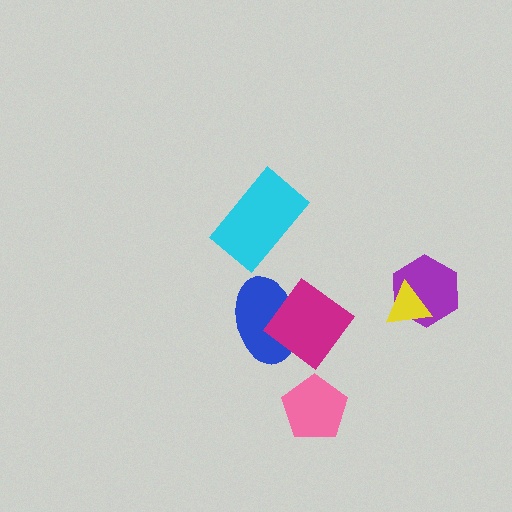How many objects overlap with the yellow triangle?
1 object overlaps with the yellow triangle.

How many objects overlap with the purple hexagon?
1 object overlaps with the purple hexagon.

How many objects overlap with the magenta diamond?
1 object overlaps with the magenta diamond.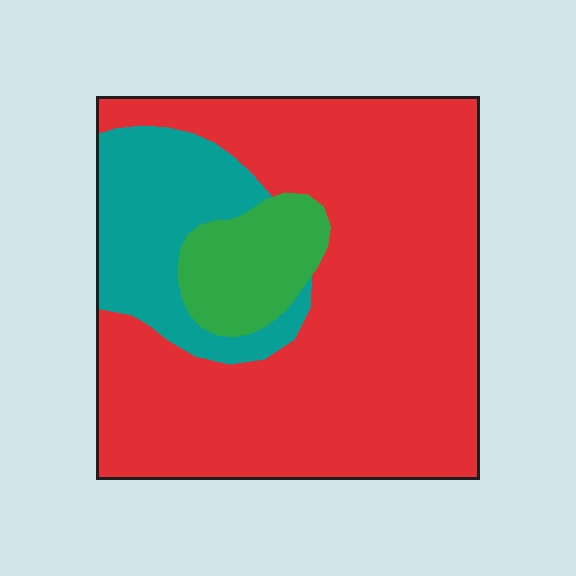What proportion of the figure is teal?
Teal covers 18% of the figure.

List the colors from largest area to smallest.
From largest to smallest: red, teal, green.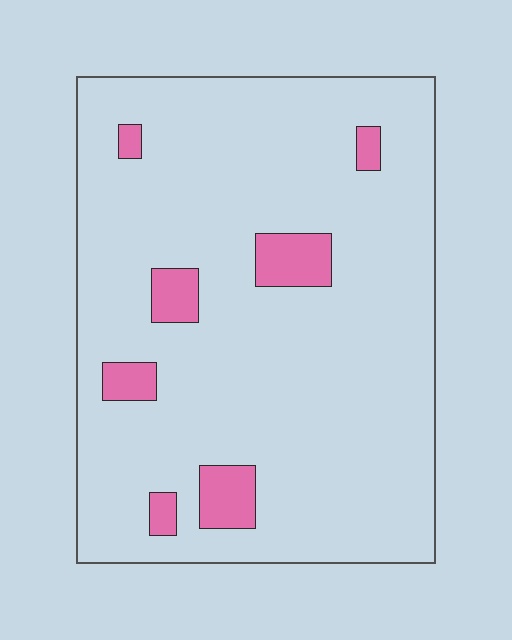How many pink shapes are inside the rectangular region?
7.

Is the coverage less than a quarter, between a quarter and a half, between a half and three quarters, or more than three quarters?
Less than a quarter.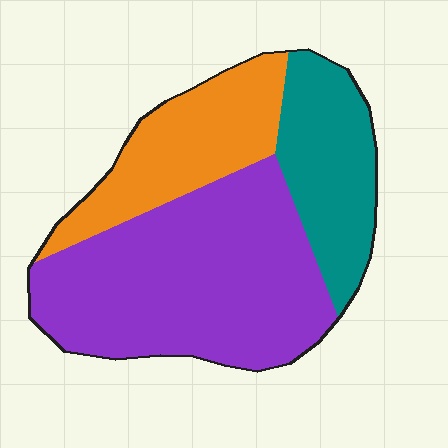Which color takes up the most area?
Purple, at roughly 55%.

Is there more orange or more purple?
Purple.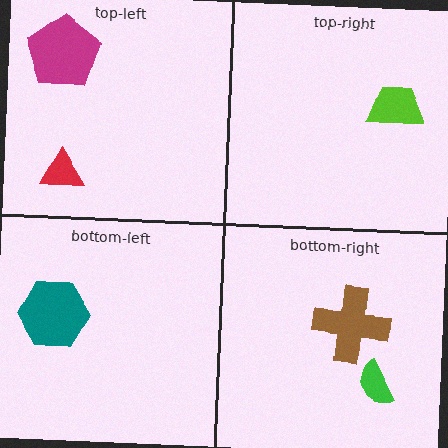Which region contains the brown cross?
The bottom-right region.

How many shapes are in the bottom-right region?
2.